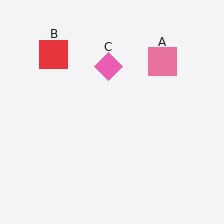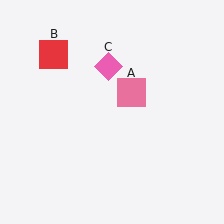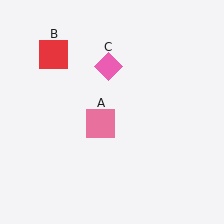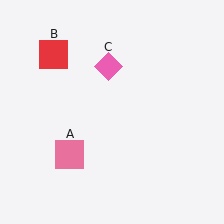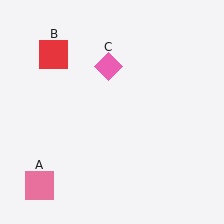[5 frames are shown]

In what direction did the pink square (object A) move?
The pink square (object A) moved down and to the left.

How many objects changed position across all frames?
1 object changed position: pink square (object A).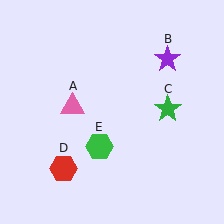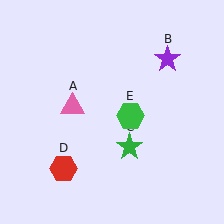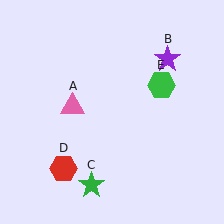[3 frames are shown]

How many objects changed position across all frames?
2 objects changed position: green star (object C), green hexagon (object E).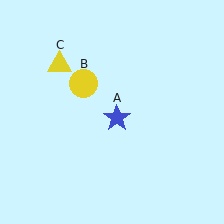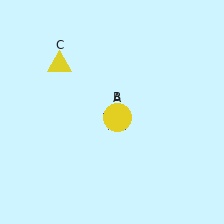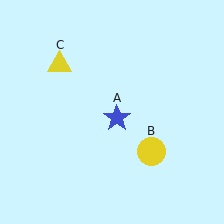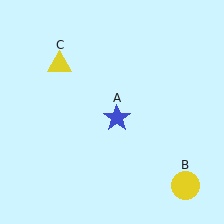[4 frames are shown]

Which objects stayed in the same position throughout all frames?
Blue star (object A) and yellow triangle (object C) remained stationary.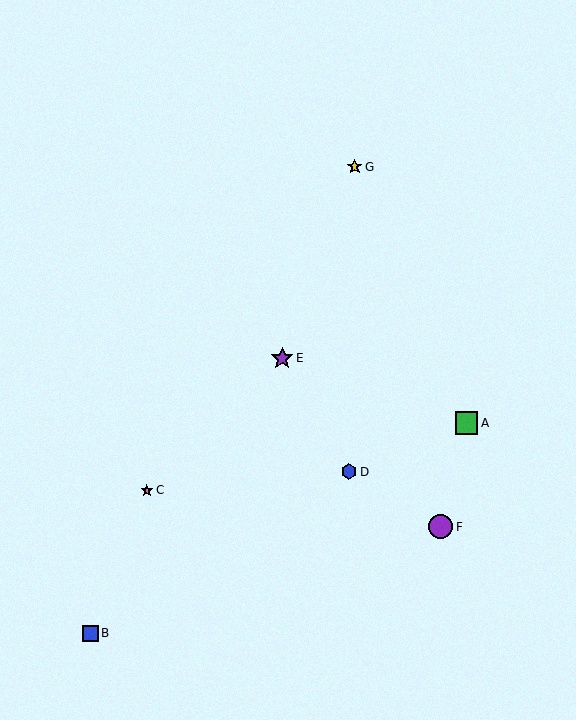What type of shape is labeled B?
Shape B is a blue square.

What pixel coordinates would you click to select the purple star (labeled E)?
Click at (282, 358) to select the purple star E.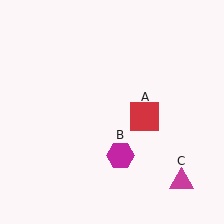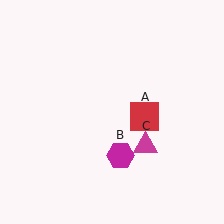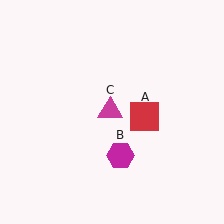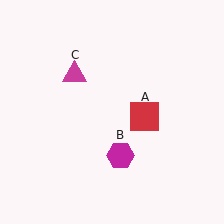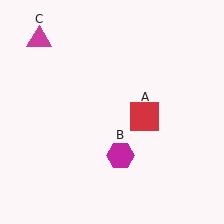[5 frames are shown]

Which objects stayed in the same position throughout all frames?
Red square (object A) and magenta hexagon (object B) remained stationary.